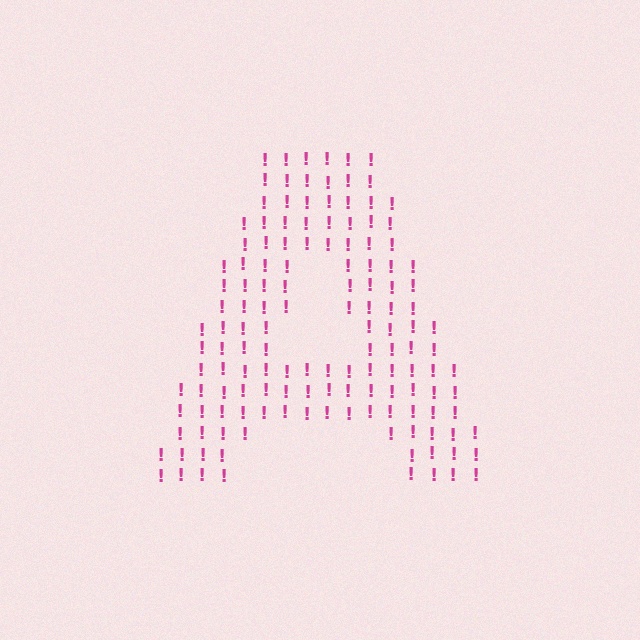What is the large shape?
The large shape is the letter A.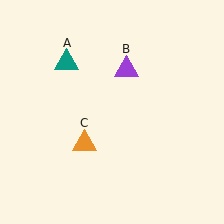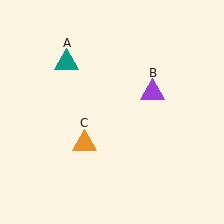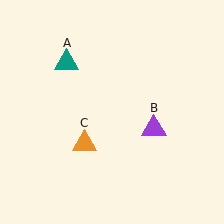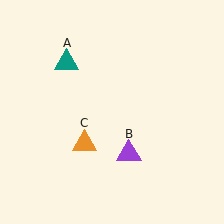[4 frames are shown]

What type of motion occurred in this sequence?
The purple triangle (object B) rotated clockwise around the center of the scene.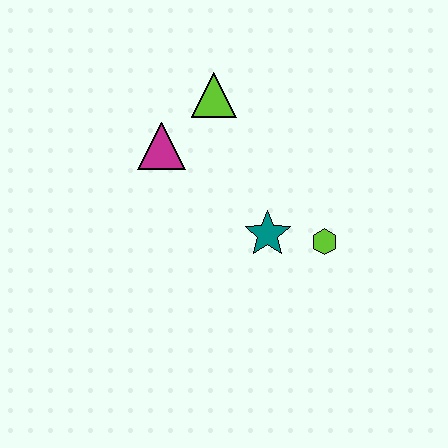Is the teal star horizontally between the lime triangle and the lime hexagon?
Yes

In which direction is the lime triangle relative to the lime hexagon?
The lime triangle is above the lime hexagon.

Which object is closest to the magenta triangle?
The lime triangle is closest to the magenta triangle.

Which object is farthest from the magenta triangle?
The lime hexagon is farthest from the magenta triangle.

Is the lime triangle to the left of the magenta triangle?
No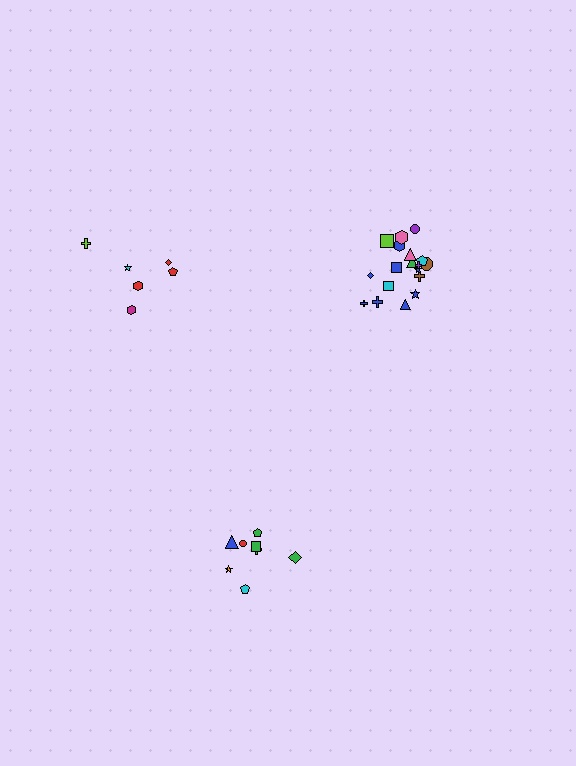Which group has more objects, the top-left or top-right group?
The top-right group.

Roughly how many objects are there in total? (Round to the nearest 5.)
Roughly 30 objects in total.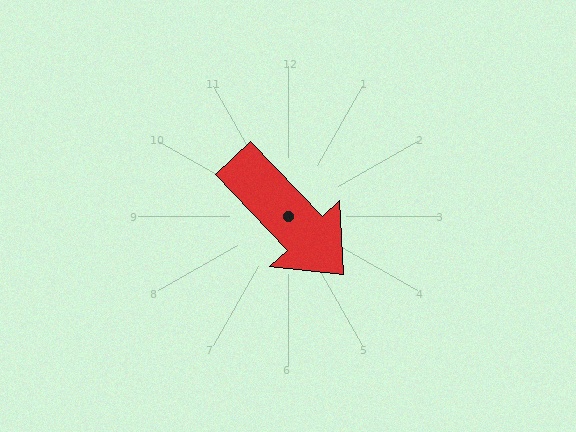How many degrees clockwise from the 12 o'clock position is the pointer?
Approximately 137 degrees.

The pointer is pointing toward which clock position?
Roughly 5 o'clock.